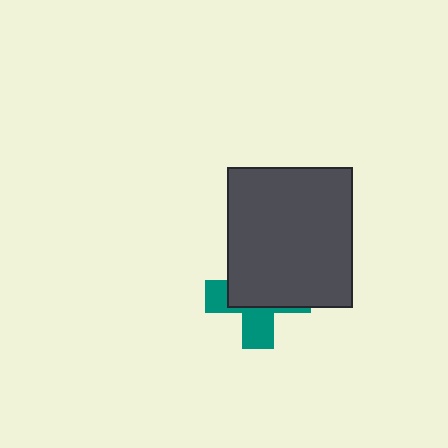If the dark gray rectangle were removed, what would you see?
You would see the complete teal cross.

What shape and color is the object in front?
The object in front is a dark gray rectangle.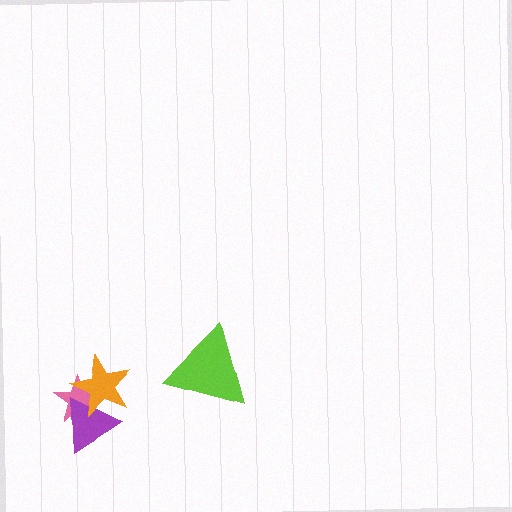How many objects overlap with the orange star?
2 objects overlap with the orange star.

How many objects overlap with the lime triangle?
0 objects overlap with the lime triangle.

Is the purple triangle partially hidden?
Yes, it is partially covered by another shape.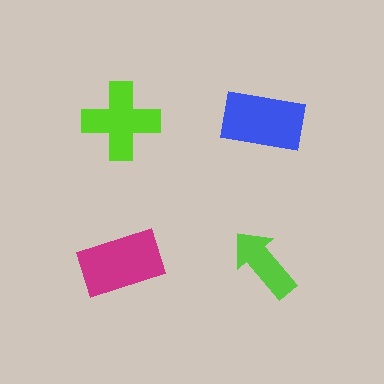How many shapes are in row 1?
2 shapes.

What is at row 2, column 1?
A magenta rectangle.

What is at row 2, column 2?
A lime arrow.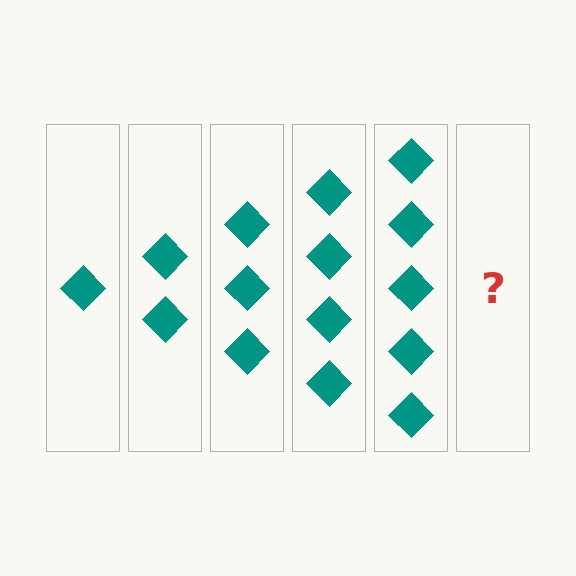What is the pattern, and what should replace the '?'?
The pattern is that each step adds one more diamond. The '?' should be 6 diamonds.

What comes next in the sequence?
The next element should be 6 diamonds.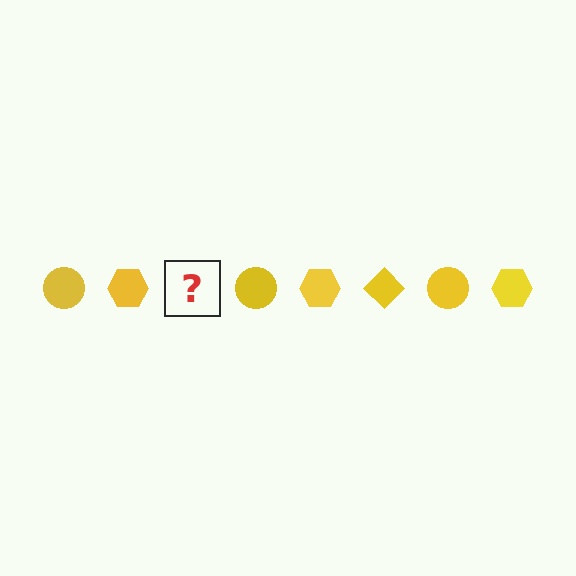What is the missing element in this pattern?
The missing element is a yellow diamond.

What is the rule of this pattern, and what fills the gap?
The rule is that the pattern cycles through circle, hexagon, diamond shapes in yellow. The gap should be filled with a yellow diamond.